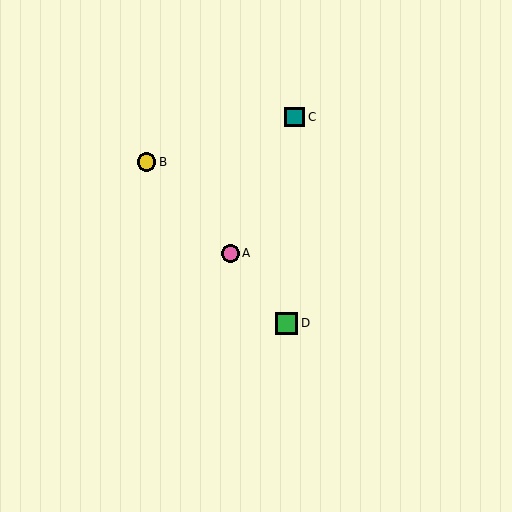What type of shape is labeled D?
Shape D is a green square.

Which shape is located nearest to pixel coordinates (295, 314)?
The green square (labeled D) at (287, 323) is nearest to that location.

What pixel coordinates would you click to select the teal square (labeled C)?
Click at (295, 117) to select the teal square C.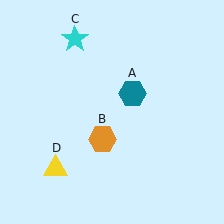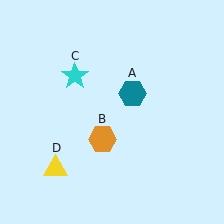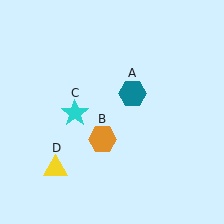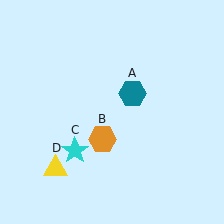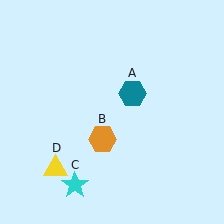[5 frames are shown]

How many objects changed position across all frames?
1 object changed position: cyan star (object C).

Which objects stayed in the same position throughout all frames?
Teal hexagon (object A) and orange hexagon (object B) and yellow triangle (object D) remained stationary.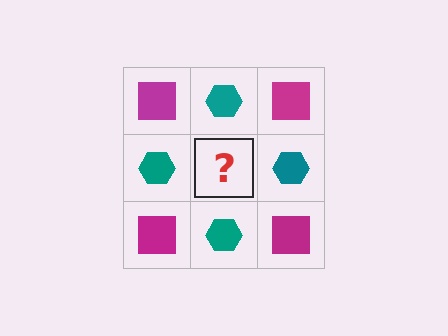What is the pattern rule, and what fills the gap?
The rule is that it alternates magenta square and teal hexagon in a checkerboard pattern. The gap should be filled with a magenta square.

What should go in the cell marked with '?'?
The missing cell should contain a magenta square.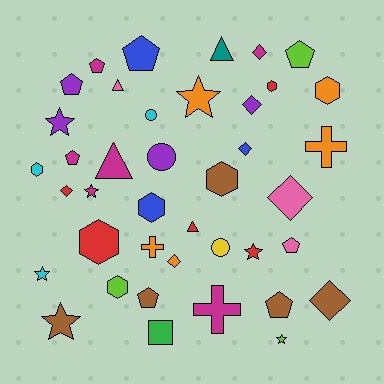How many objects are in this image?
There are 40 objects.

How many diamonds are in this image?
There are 7 diamonds.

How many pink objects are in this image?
There are 3 pink objects.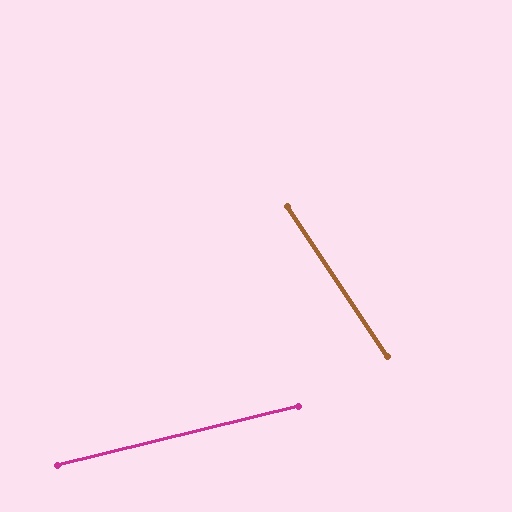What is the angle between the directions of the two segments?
Approximately 70 degrees.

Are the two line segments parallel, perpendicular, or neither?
Neither parallel nor perpendicular — they differ by about 70°.